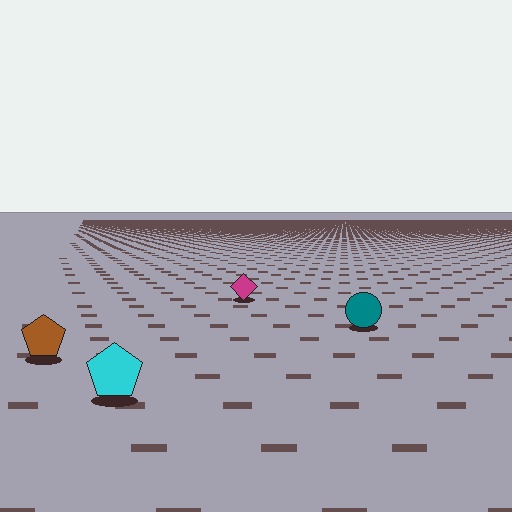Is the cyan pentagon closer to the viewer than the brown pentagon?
Yes. The cyan pentagon is closer — you can tell from the texture gradient: the ground texture is coarser near it.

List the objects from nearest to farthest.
From nearest to farthest: the cyan pentagon, the brown pentagon, the teal circle, the magenta diamond.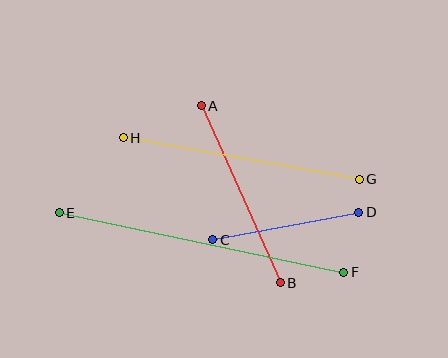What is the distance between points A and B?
The distance is approximately 194 pixels.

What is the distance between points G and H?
The distance is approximately 239 pixels.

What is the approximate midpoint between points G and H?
The midpoint is at approximately (241, 159) pixels.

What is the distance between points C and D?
The distance is approximately 148 pixels.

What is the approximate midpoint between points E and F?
The midpoint is at approximately (201, 242) pixels.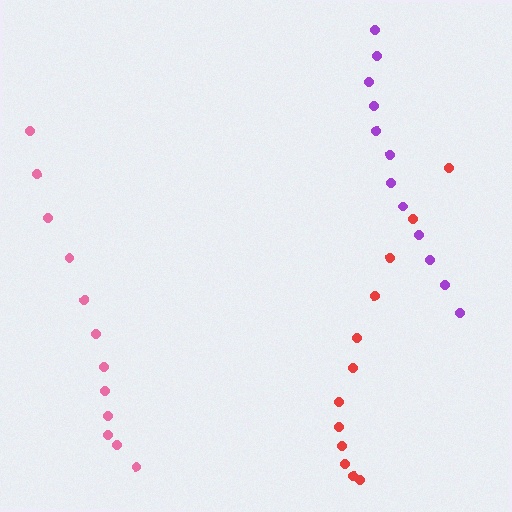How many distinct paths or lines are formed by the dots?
There are 3 distinct paths.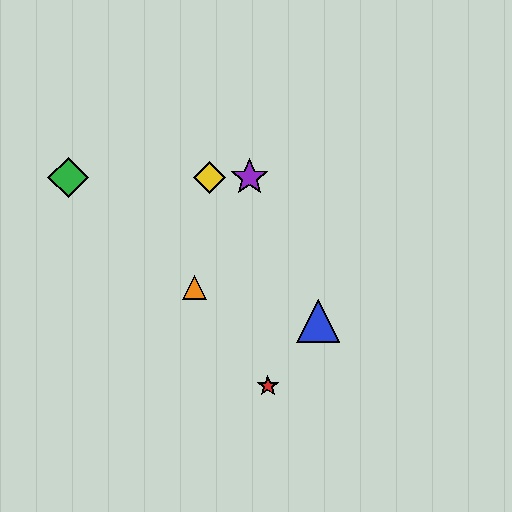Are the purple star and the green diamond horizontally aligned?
Yes, both are at y≈178.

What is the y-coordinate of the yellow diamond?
The yellow diamond is at y≈178.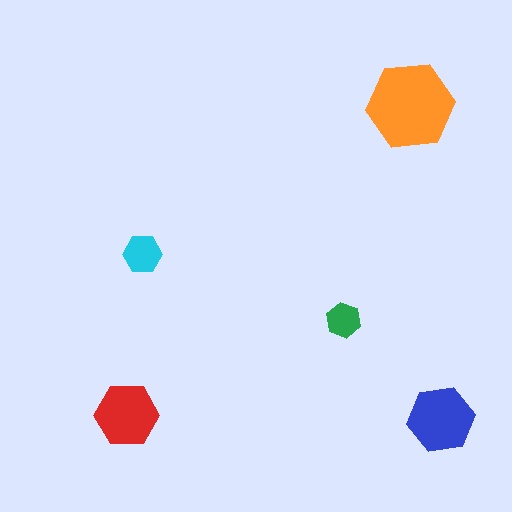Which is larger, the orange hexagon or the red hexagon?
The orange one.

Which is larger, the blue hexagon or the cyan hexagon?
The blue one.